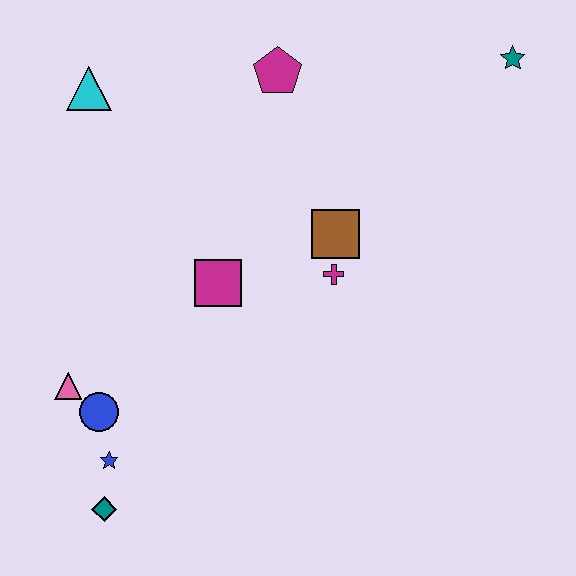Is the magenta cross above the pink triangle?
Yes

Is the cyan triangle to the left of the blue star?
Yes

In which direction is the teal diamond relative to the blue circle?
The teal diamond is below the blue circle.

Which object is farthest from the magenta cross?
The teal diamond is farthest from the magenta cross.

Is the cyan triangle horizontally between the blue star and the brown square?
No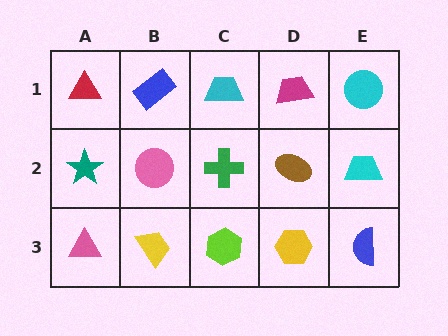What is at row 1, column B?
A blue rectangle.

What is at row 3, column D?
A yellow hexagon.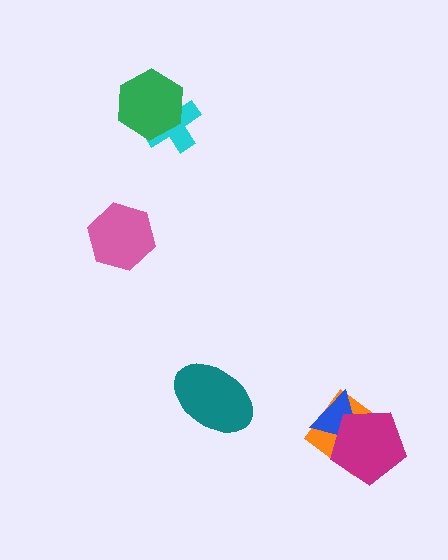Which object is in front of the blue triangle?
The magenta pentagon is in front of the blue triangle.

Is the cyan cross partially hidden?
Yes, it is partially covered by another shape.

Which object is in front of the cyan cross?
The green hexagon is in front of the cyan cross.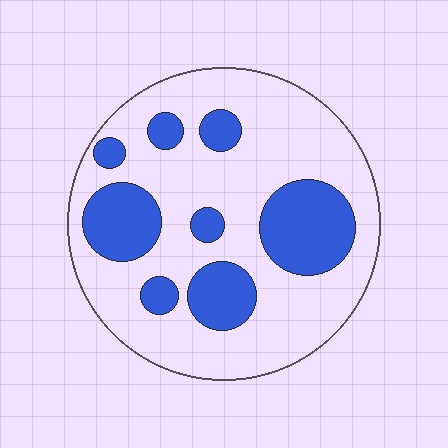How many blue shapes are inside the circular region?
8.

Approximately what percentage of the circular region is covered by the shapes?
Approximately 30%.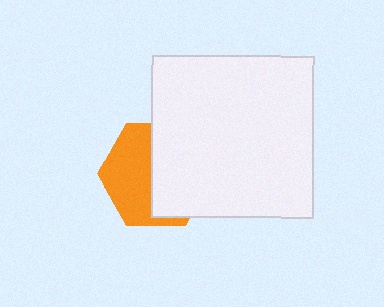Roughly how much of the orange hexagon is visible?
About half of it is visible (roughly 48%).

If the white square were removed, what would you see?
You would see the complete orange hexagon.